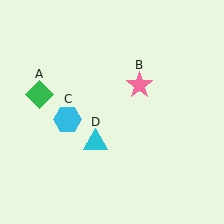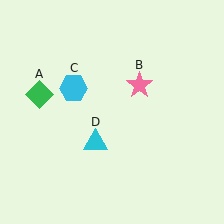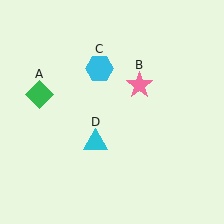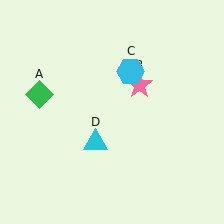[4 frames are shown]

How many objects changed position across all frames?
1 object changed position: cyan hexagon (object C).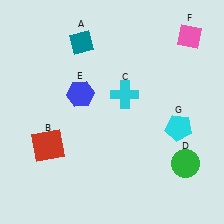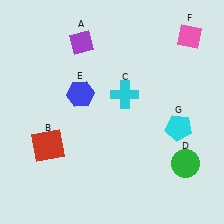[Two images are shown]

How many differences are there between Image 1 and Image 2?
There is 1 difference between the two images.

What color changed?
The diamond (A) changed from teal in Image 1 to purple in Image 2.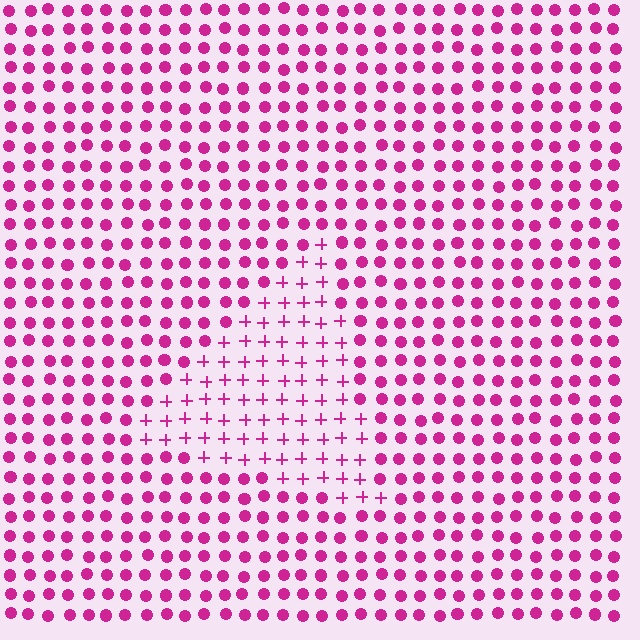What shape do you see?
I see a triangle.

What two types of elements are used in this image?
The image uses plus signs inside the triangle region and circles outside it.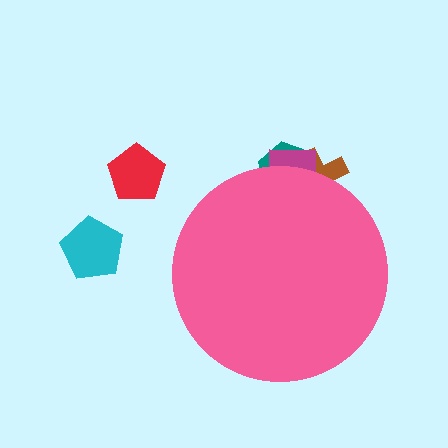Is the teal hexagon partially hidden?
Yes, the teal hexagon is partially hidden behind the pink circle.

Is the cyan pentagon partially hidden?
No, the cyan pentagon is fully visible.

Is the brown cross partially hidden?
Yes, the brown cross is partially hidden behind the pink circle.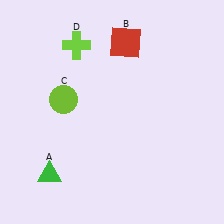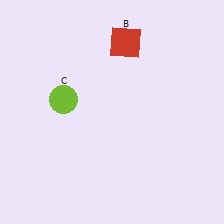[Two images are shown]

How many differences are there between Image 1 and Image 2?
There are 2 differences between the two images.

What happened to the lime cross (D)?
The lime cross (D) was removed in Image 2. It was in the top-left area of Image 1.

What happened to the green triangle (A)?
The green triangle (A) was removed in Image 2. It was in the bottom-left area of Image 1.